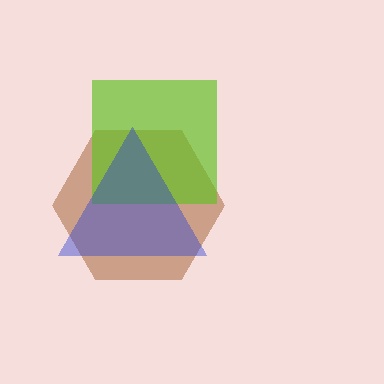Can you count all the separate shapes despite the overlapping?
Yes, there are 3 separate shapes.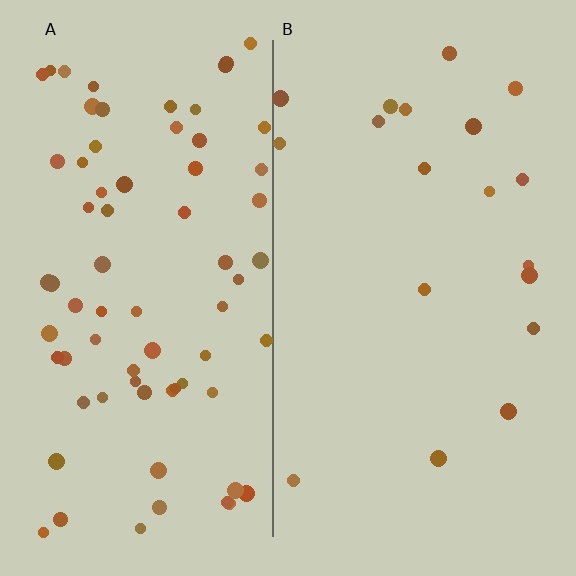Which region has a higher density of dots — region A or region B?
A (the left).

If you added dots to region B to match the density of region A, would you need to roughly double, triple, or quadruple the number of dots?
Approximately quadruple.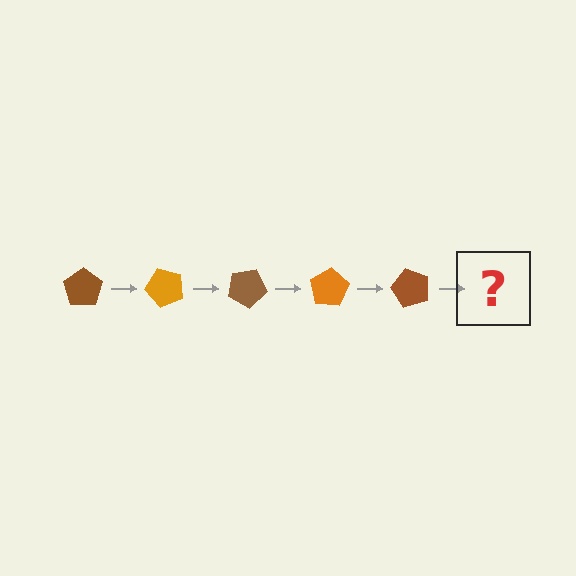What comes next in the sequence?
The next element should be an orange pentagon, rotated 250 degrees from the start.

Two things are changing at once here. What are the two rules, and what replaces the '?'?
The two rules are that it rotates 50 degrees each step and the color cycles through brown and orange. The '?' should be an orange pentagon, rotated 250 degrees from the start.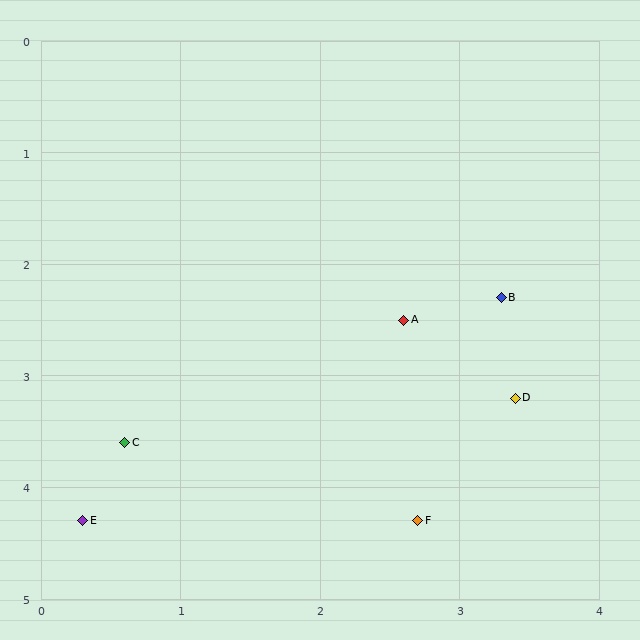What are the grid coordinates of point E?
Point E is at approximately (0.3, 4.3).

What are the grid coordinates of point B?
Point B is at approximately (3.3, 2.3).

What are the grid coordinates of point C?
Point C is at approximately (0.6, 3.6).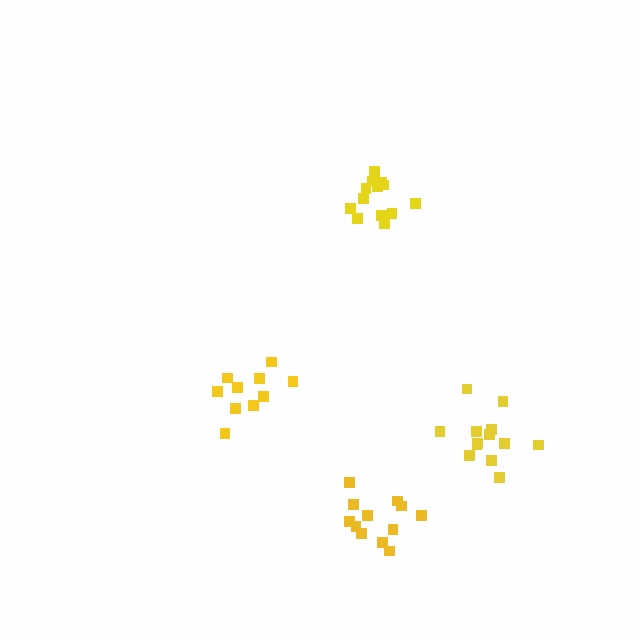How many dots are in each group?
Group 1: 13 dots, Group 2: 13 dots, Group 3: 10 dots, Group 4: 12 dots (48 total).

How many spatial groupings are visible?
There are 4 spatial groupings.